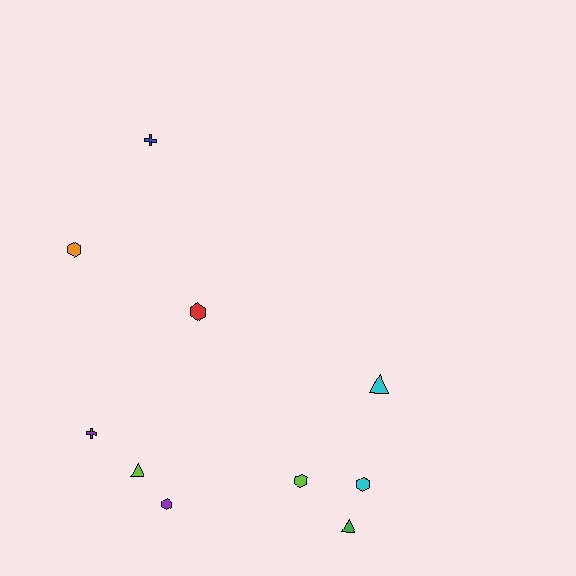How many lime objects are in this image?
There are 2 lime objects.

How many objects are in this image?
There are 10 objects.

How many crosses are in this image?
There are 2 crosses.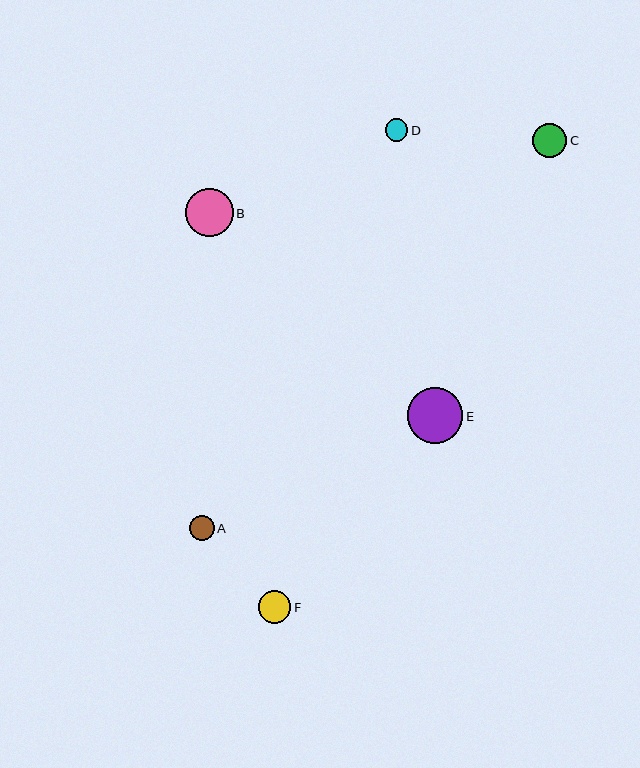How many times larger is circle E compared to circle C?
Circle E is approximately 1.6 times the size of circle C.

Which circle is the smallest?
Circle D is the smallest with a size of approximately 22 pixels.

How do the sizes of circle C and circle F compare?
Circle C and circle F are approximately the same size.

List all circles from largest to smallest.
From largest to smallest: E, B, C, F, A, D.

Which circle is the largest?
Circle E is the largest with a size of approximately 56 pixels.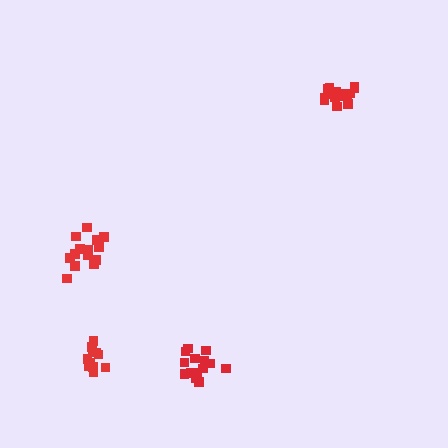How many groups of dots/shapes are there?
There are 4 groups.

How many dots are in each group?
Group 1: 11 dots, Group 2: 16 dots, Group 3: 16 dots, Group 4: 15 dots (58 total).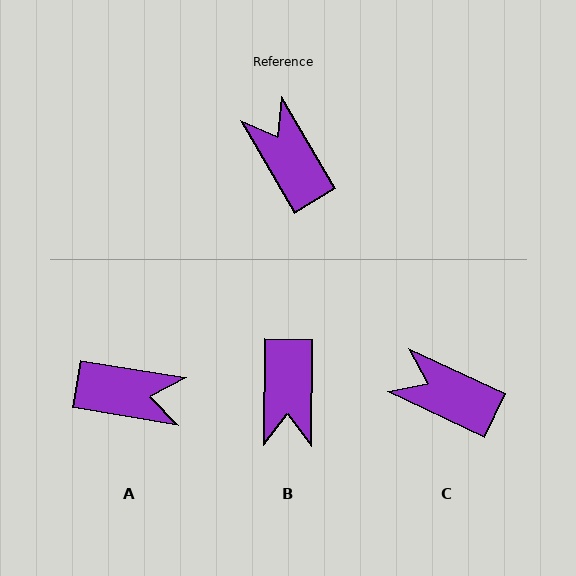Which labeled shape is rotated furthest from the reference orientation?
B, about 149 degrees away.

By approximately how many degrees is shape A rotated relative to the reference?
Approximately 130 degrees clockwise.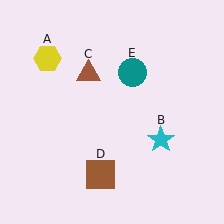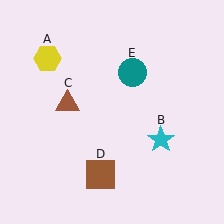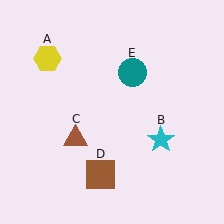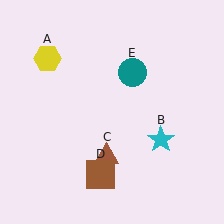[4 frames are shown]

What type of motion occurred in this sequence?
The brown triangle (object C) rotated counterclockwise around the center of the scene.